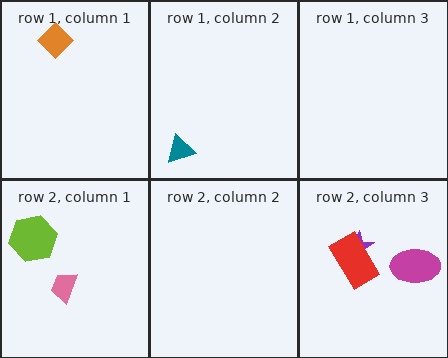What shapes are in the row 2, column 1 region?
The pink trapezoid, the lime hexagon.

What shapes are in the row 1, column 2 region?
The teal triangle.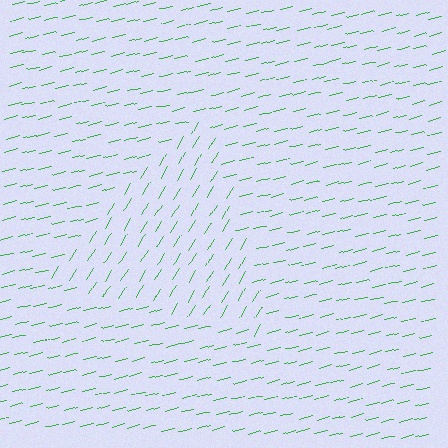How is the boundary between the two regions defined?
The boundary is defined purely by a change in line orientation (approximately 45 degrees difference). All lines are the same color and thickness.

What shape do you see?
I see a triangle.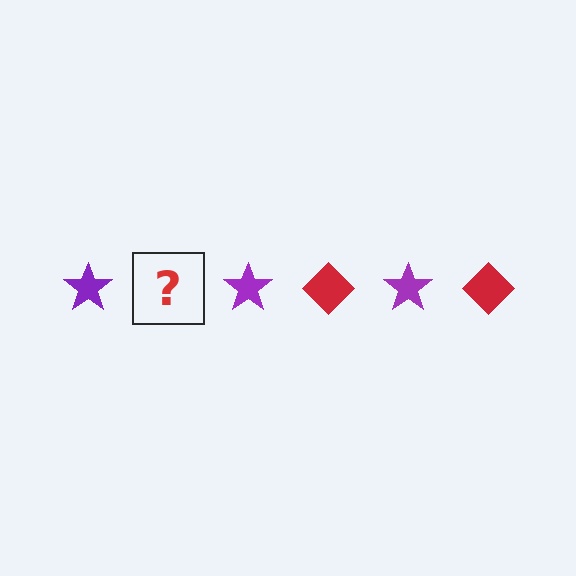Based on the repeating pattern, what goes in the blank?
The blank should be a red diamond.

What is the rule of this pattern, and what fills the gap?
The rule is that the pattern alternates between purple star and red diamond. The gap should be filled with a red diamond.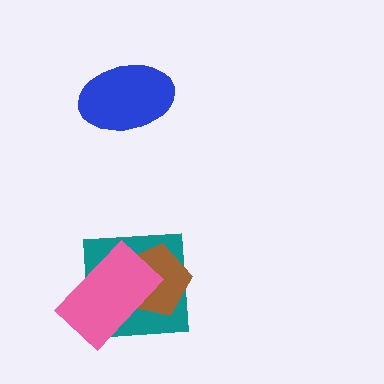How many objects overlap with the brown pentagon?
2 objects overlap with the brown pentagon.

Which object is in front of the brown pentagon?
The pink rectangle is in front of the brown pentagon.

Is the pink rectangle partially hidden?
No, no other shape covers it.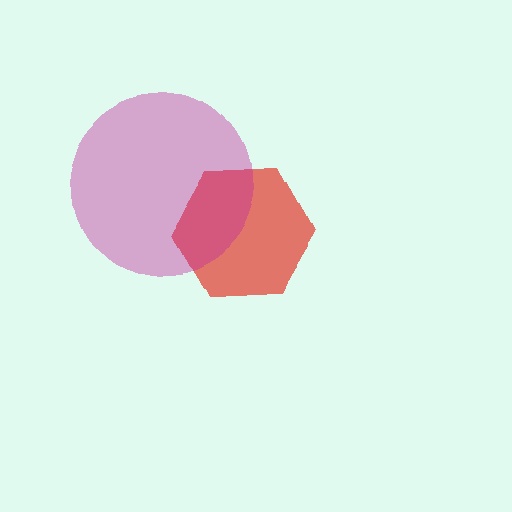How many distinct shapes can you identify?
There are 2 distinct shapes: a red hexagon, a magenta circle.